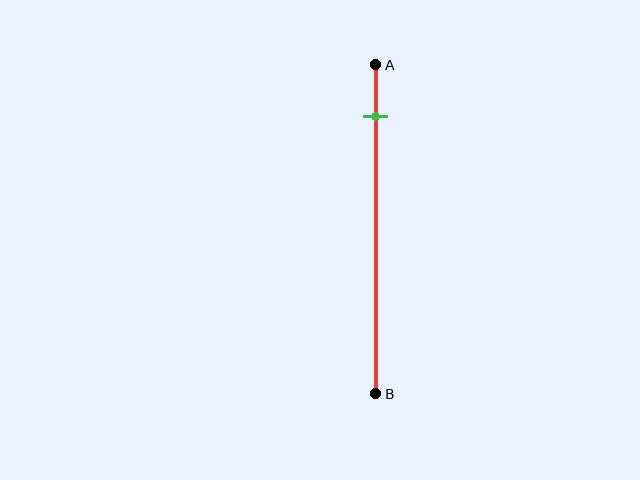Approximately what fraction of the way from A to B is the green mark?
The green mark is approximately 15% of the way from A to B.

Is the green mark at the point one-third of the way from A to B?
No, the mark is at about 15% from A, not at the 33% one-third point.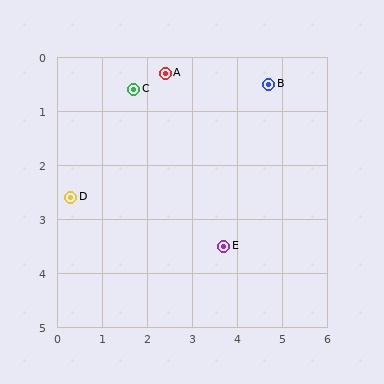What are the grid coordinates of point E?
Point E is at approximately (3.7, 3.5).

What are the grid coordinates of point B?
Point B is at approximately (4.7, 0.5).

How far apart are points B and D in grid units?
Points B and D are about 4.9 grid units apart.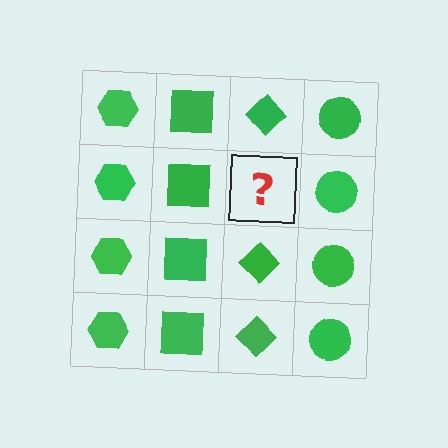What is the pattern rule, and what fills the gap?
The rule is that each column has a consistent shape. The gap should be filled with a green diamond.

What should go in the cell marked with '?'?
The missing cell should contain a green diamond.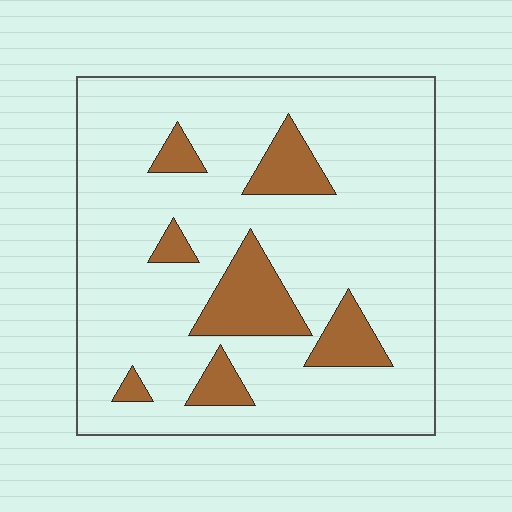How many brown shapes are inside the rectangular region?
7.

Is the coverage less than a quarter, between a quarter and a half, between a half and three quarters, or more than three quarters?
Less than a quarter.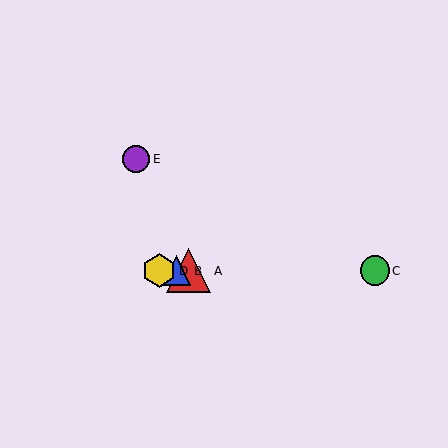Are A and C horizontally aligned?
Yes, both are at y≈271.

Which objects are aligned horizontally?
Objects A, B, C, D are aligned horizontally.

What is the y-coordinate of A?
Object A is at y≈271.